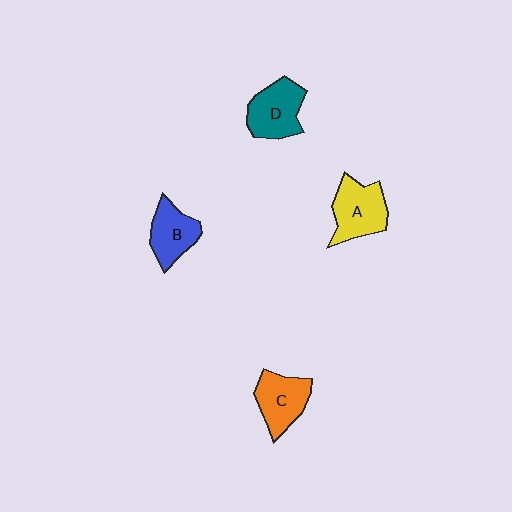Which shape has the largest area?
Shape A (yellow).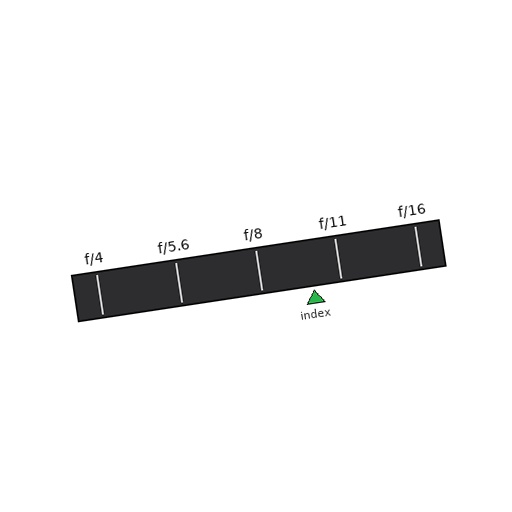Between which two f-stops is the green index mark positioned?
The index mark is between f/8 and f/11.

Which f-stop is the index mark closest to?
The index mark is closest to f/11.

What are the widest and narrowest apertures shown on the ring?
The widest aperture shown is f/4 and the narrowest is f/16.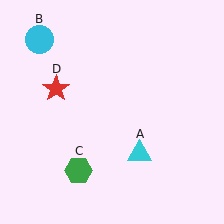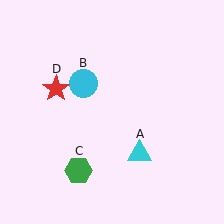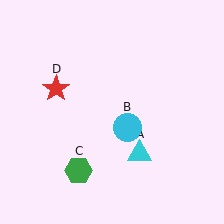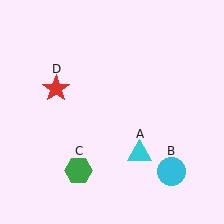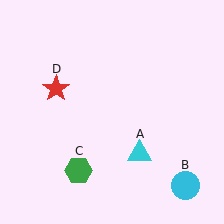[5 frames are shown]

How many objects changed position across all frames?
1 object changed position: cyan circle (object B).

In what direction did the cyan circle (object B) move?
The cyan circle (object B) moved down and to the right.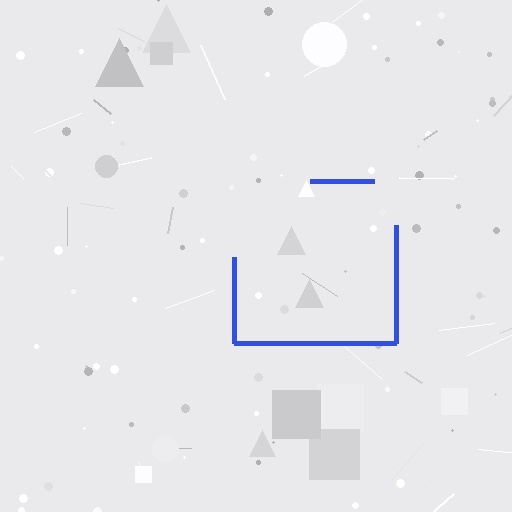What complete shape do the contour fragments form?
The contour fragments form a square.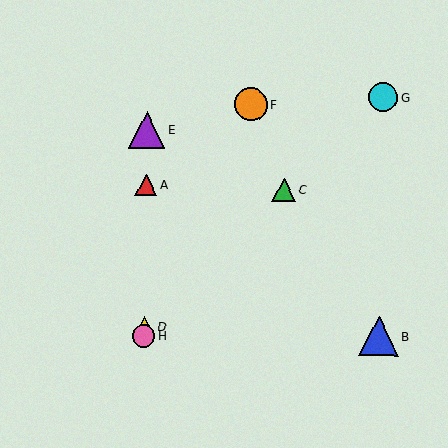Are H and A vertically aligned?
Yes, both are at x≈144.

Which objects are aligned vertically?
Objects A, D, E, H are aligned vertically.